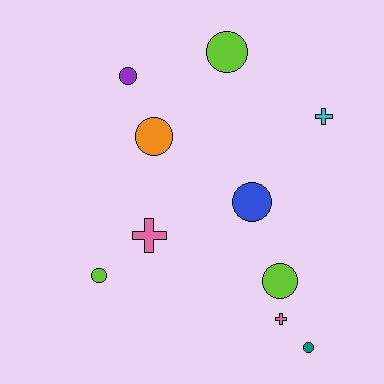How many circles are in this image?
There are 7 circles.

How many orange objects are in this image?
There is 1 orange object.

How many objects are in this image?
There are 10 objects.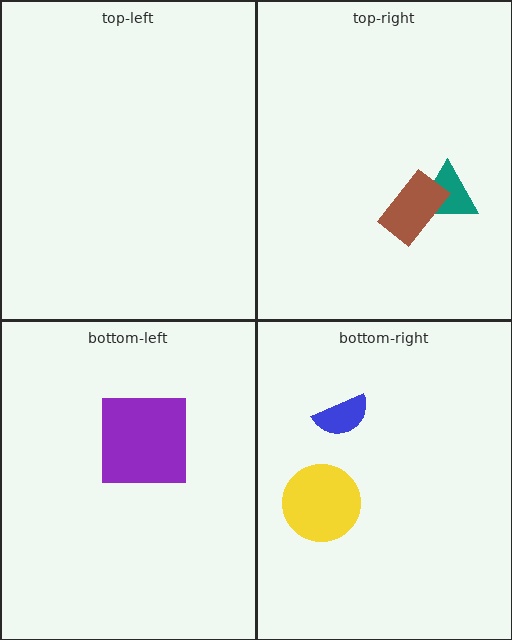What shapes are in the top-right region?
The teal triangle, the brown rectangle.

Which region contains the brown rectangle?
The top-right region.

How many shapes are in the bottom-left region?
1.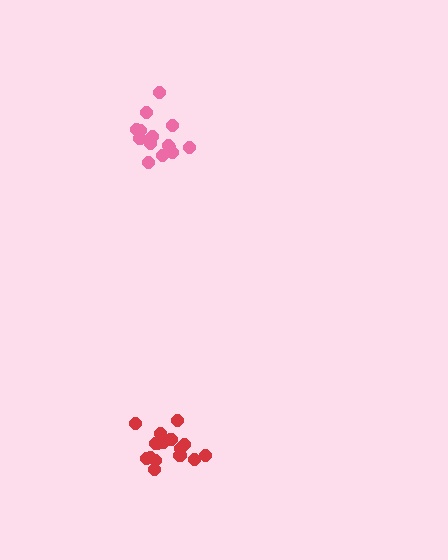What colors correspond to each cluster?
The clusters are colored: pink, red.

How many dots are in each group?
Group 1: 14 dots, Group 2: 18 dots (32 total).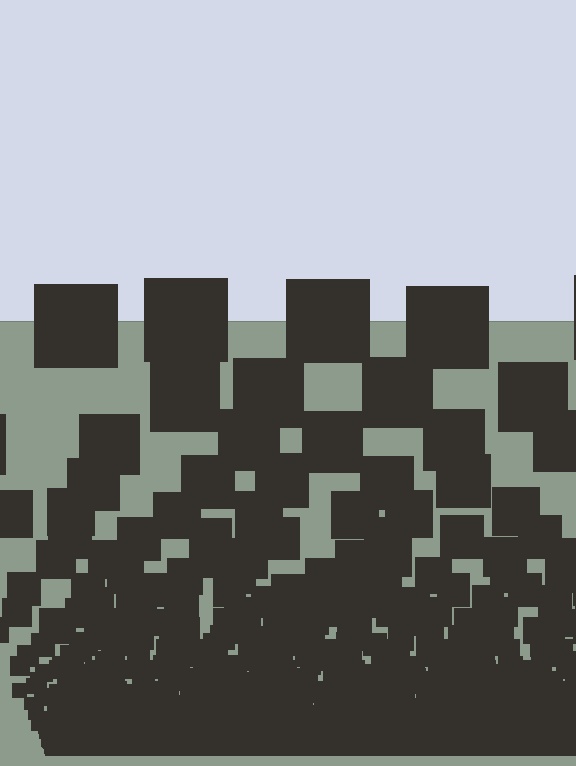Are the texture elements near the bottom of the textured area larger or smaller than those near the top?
Smaller. The gradient is inverted — elements near the bottom are smaller and denser.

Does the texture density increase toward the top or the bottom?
Density increases toward the bottom.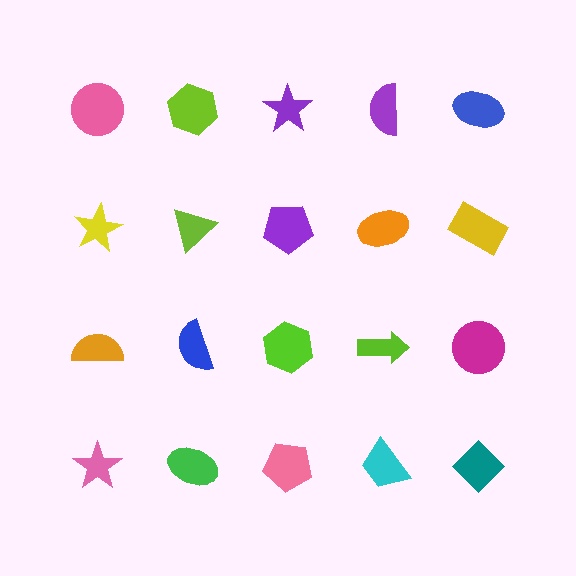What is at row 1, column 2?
A lime hexagon.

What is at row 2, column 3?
A purple pentagon.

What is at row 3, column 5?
A magenta circle.